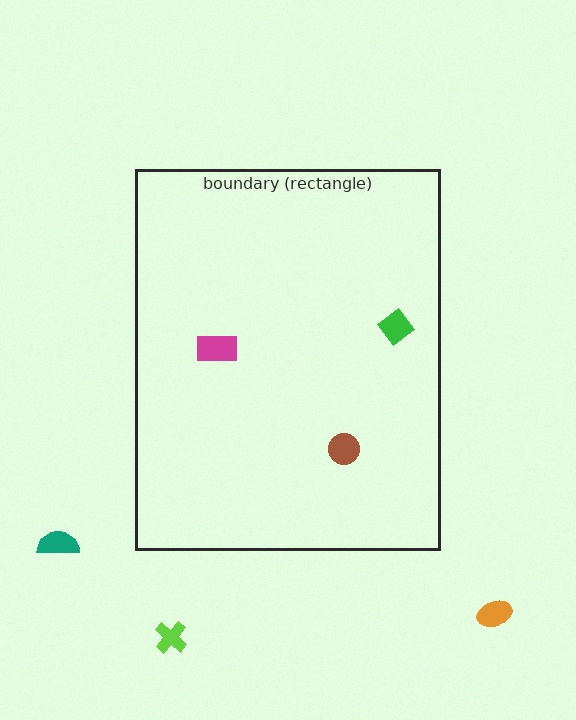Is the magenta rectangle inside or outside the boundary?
Inside.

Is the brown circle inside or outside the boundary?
Inside.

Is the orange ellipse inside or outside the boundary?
Outside.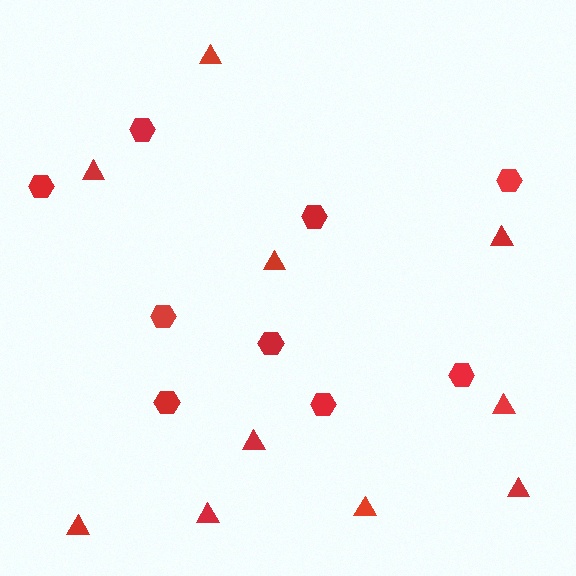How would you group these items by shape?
There are 2 groups: one group of triangles (10) and one group of hexagons (9).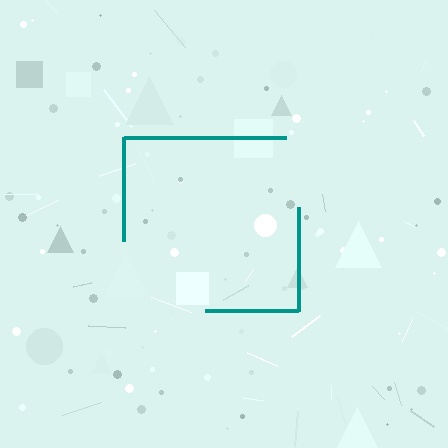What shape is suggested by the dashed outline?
The dashed outline suggests a square.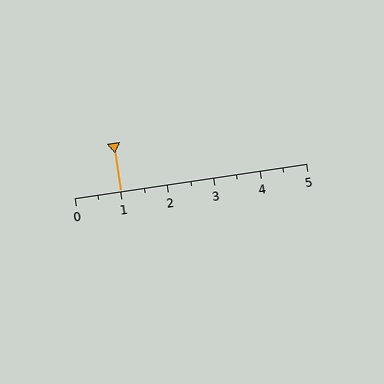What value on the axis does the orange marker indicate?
The marker indicates approximately 1.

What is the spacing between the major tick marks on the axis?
The major ticks are spaced 1 apart.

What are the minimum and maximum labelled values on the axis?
The axis runs from 0 to 5.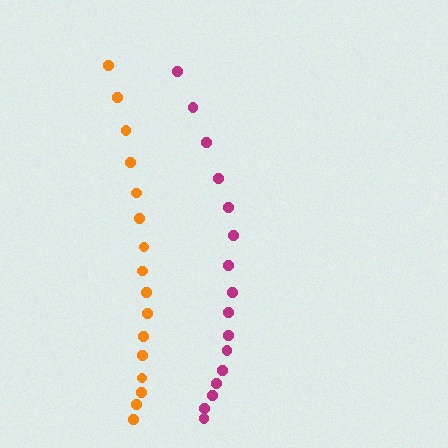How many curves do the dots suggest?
There are 2 distinct paths.